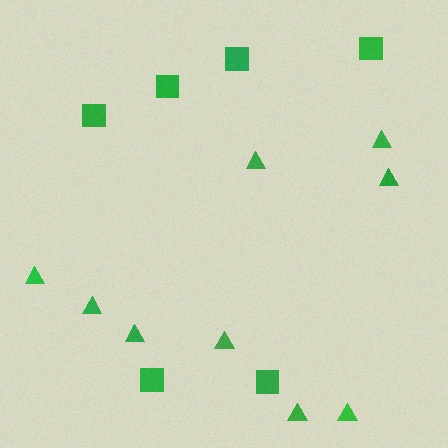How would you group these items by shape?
There are 2 groups: one group of triangles (9) and one group of squares (6).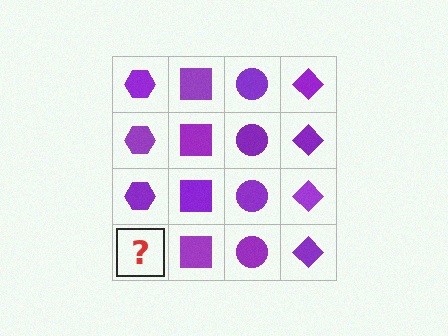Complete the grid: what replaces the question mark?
The question mark should be replaced with a purple hexagon.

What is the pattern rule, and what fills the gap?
The rule is that each column has a consistent shape. The gap should be filled with a purple hexagon.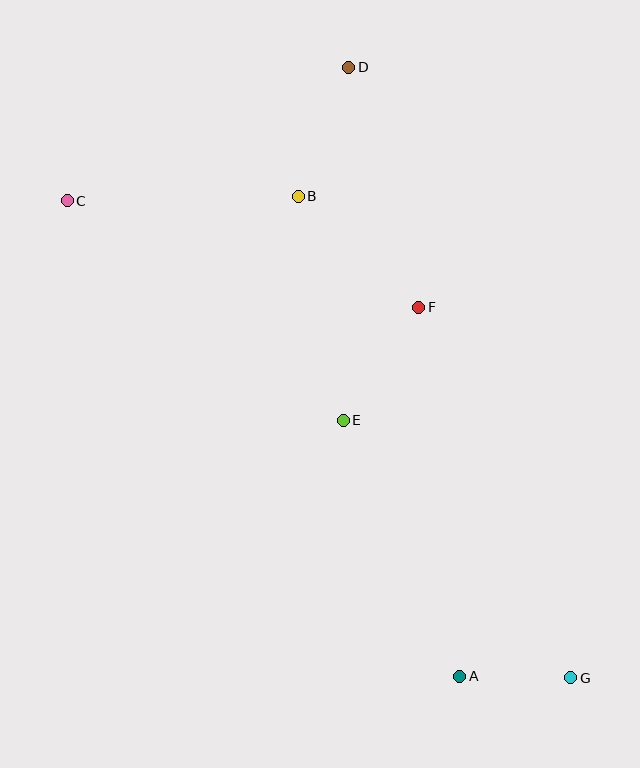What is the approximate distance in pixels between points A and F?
The distance between A and F is approximately 371 pixels.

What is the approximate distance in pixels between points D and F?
The distance between D and F is approximately 250 pixels.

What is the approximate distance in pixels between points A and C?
The distance between A and C is approximately 617 pixels.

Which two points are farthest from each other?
Points C and G are farthest from each other.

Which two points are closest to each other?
Points A and G are closest to each other.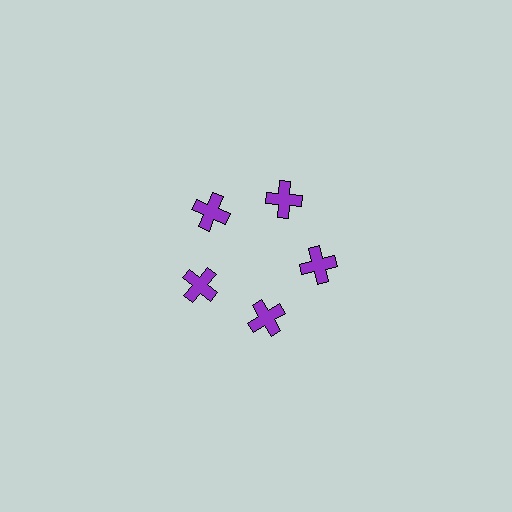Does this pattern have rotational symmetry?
Yes, this pattern has 5-fold rotational symmetry. It looks the same after rotating 72 degrees around the center.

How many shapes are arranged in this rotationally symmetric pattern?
There are 5 shapes, arranged in 5 groups of 1.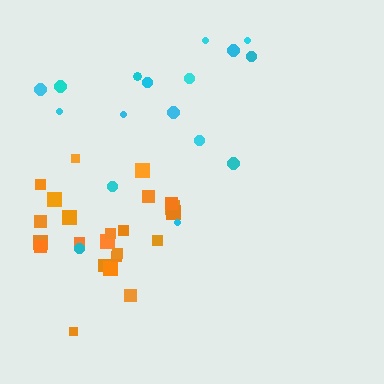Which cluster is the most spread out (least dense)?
Cyan.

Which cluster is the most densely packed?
Orange.